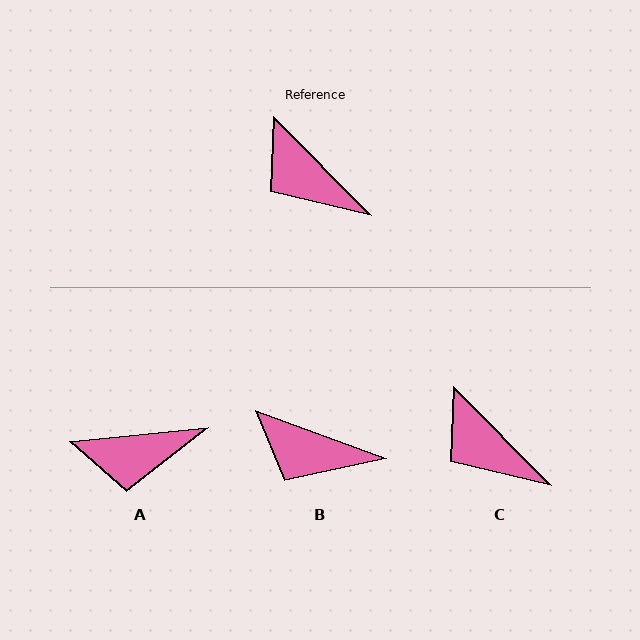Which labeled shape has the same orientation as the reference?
C.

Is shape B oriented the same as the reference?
No, it is off by about 25 degrees.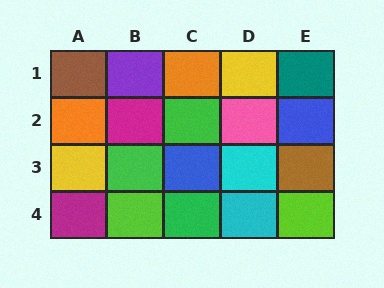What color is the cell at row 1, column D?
Yellow.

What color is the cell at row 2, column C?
Green.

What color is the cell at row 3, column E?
Brown.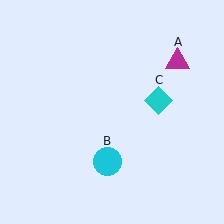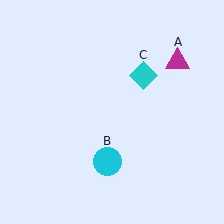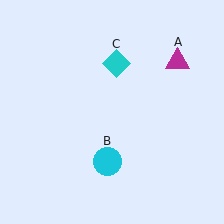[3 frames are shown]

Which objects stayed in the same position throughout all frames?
Magenta triangle (object A) and cyan circle (object B) remained stationary.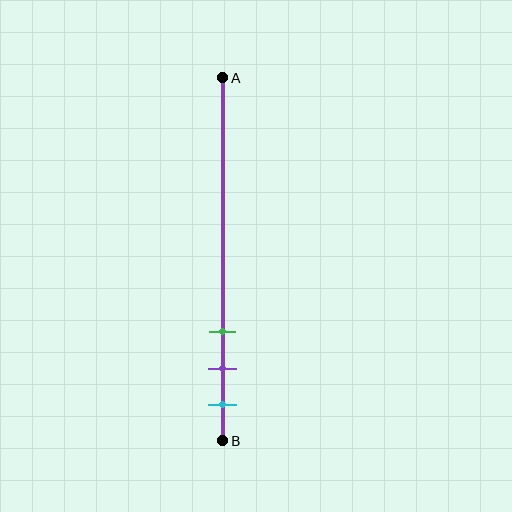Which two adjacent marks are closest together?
The purple and cyan marks are the closest adjacent pair.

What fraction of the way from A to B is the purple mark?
The purple mark is approximately 80% (0.8) of the way from A to B.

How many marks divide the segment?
There are 3 marks dividing the segment.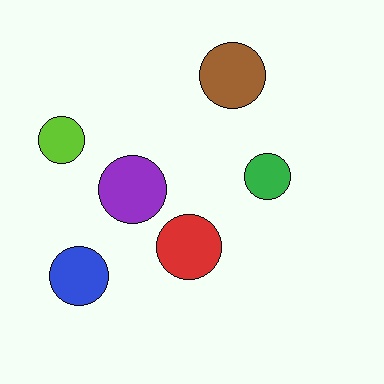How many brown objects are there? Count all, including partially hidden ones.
There is 1 brown object.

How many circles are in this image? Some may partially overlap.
There are 6 circles.